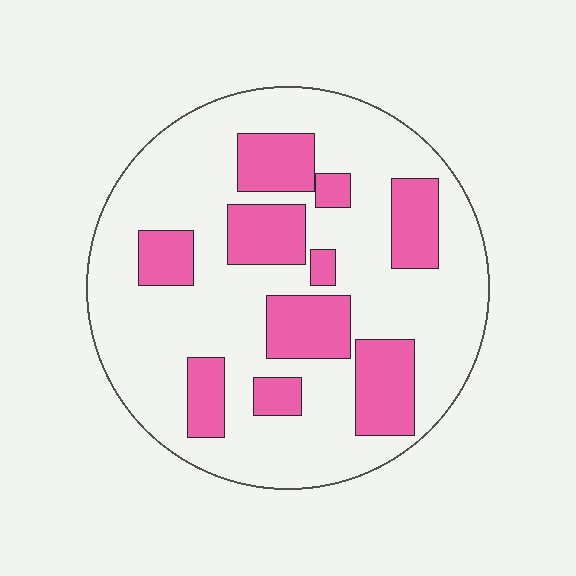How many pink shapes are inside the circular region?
10.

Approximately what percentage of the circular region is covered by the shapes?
Approximately 30%.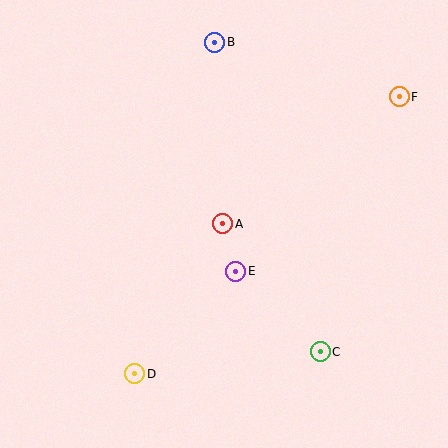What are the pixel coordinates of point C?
Point C is at (320, 352).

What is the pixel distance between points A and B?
The distance between A and B is 182 pixels.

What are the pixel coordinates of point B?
Point B is at (215, 42).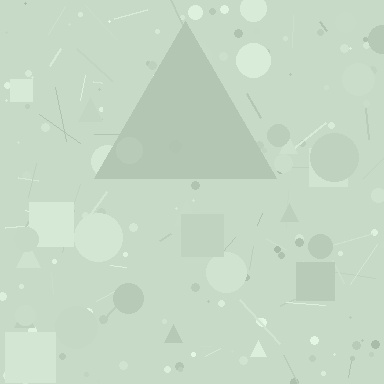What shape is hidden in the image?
A triangle is hidden in the image.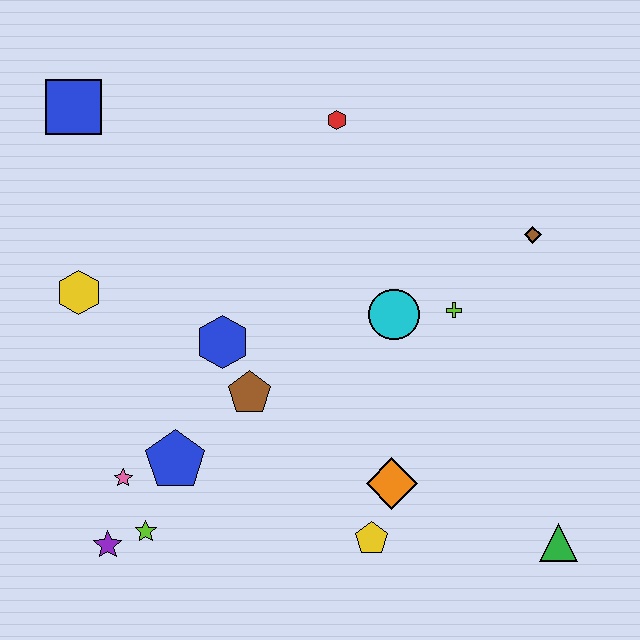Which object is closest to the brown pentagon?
The blue hexagon is closest to the brown pentagon.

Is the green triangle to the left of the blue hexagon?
No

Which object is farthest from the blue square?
The green triangle is farthest from the blue square.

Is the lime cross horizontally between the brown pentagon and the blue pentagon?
No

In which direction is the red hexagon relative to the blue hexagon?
The red hexagon is above the blue hexagon.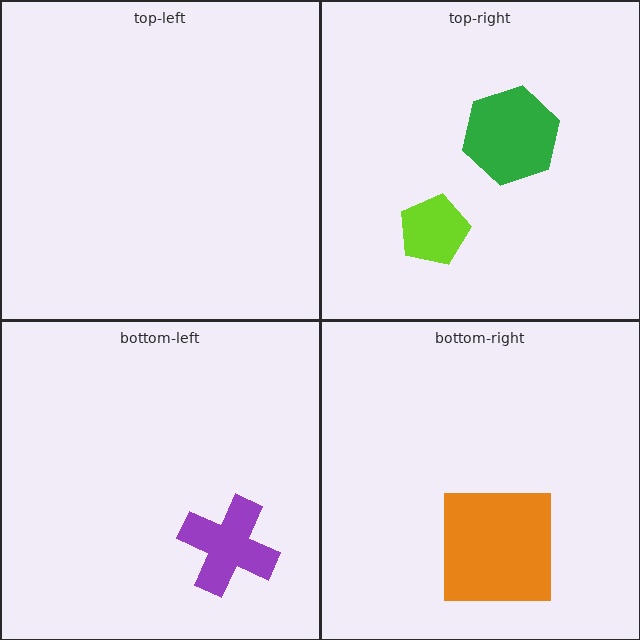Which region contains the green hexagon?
The top-right region.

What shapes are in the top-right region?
The green hexagon, the lime pentagon.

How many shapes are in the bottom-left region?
1.